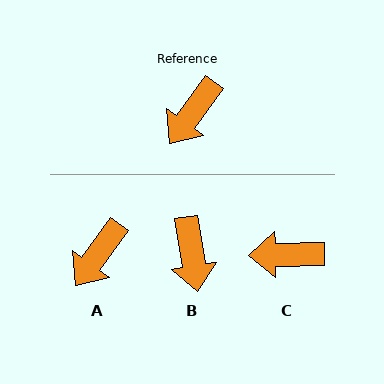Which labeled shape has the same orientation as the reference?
A.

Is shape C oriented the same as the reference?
No, it is off by about 53 degrees.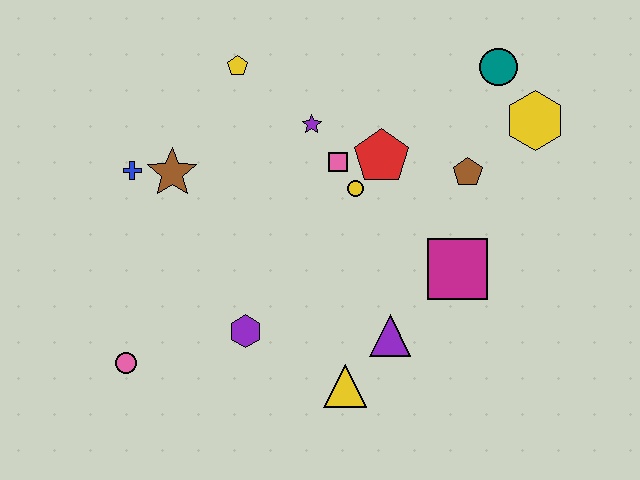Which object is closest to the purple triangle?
The yellow triangle is closest to the purple triangle.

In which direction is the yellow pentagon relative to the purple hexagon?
The yellow pentagon is above the purple hexagon.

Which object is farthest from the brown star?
The yellow hexagon is farthest from the brown star.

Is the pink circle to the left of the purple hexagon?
Yes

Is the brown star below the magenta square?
No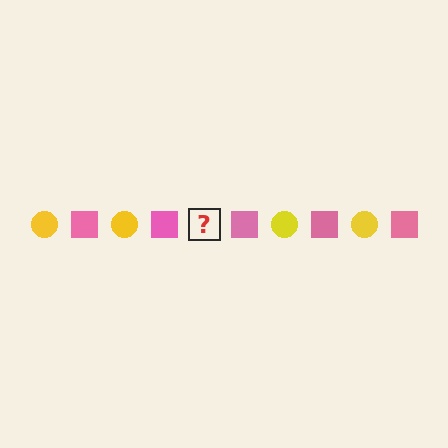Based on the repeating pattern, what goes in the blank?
The blank should be a yellow circle.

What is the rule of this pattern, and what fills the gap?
The rule is that the pattern alternates between yellow circle and pink square. The gap should be filled with a yellow circle.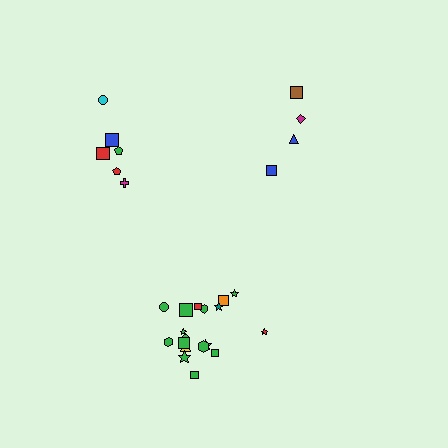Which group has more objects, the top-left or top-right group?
The top-left group.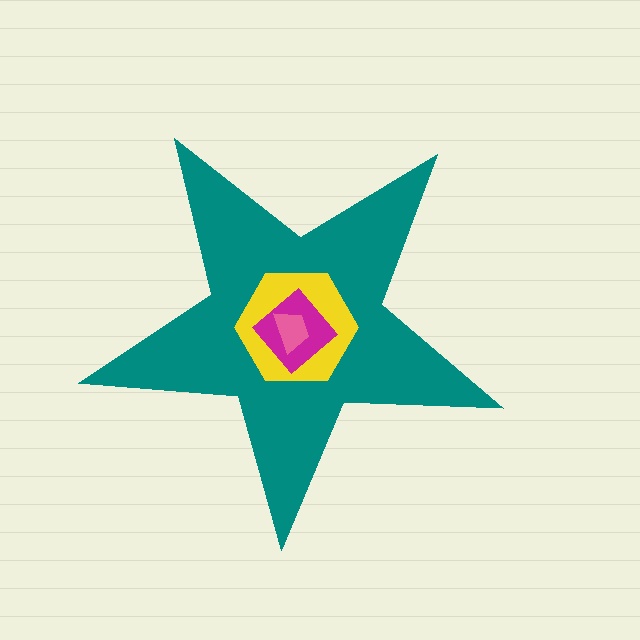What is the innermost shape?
The pink trapezoid.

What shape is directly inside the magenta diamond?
The pink trapezoid.